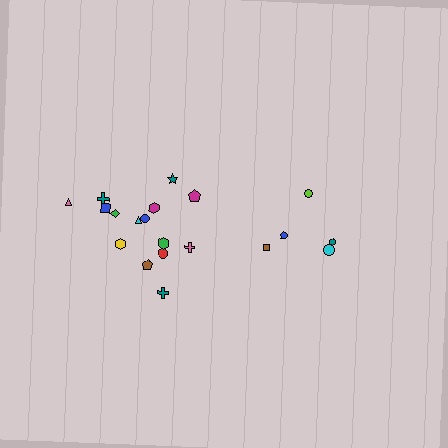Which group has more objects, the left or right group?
The left group.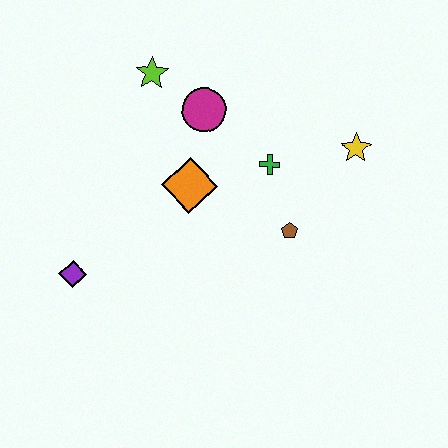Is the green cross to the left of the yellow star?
Yes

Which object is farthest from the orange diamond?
The yellow star is farthest from the orange diamond.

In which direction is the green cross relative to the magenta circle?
The green cross is to the right of the magenta circle.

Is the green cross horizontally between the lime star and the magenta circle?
No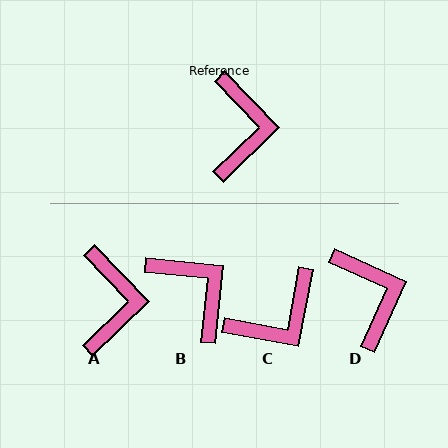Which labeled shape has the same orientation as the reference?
A.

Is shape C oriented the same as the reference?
No, it is off by about 55 degrees.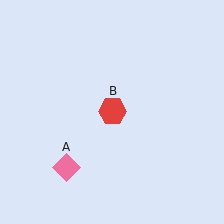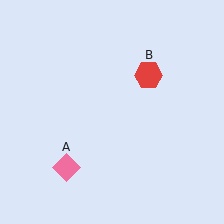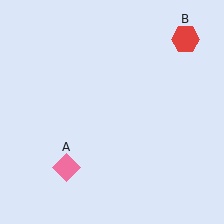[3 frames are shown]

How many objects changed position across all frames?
1 object changed position: red hexagon (object B).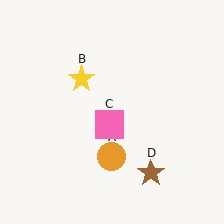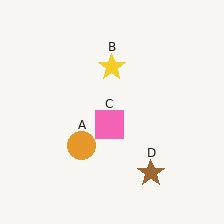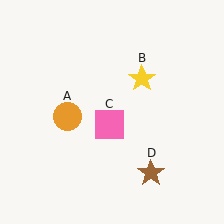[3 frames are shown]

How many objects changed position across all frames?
2 objects changed position: orange circle (object A), yellow star (object B).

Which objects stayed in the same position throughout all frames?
Pink square (object C) and brown star (object D) remained stationary.